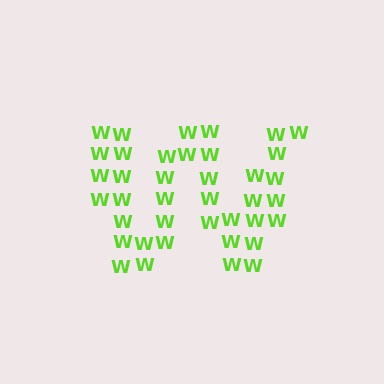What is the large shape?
The large shape is the letter W.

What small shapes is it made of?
It is made of small letter W's.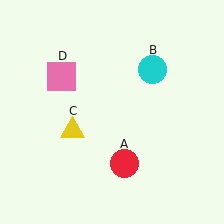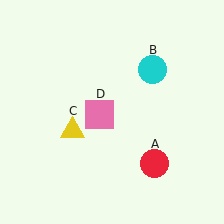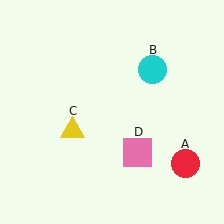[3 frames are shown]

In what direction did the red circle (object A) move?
The red circle (object A) moved right.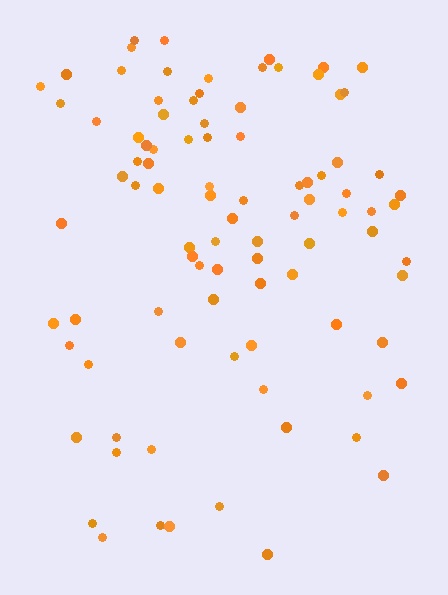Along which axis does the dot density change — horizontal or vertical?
Vertical.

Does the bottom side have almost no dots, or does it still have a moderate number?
Still a moderate number, just noticeably fewer than the top.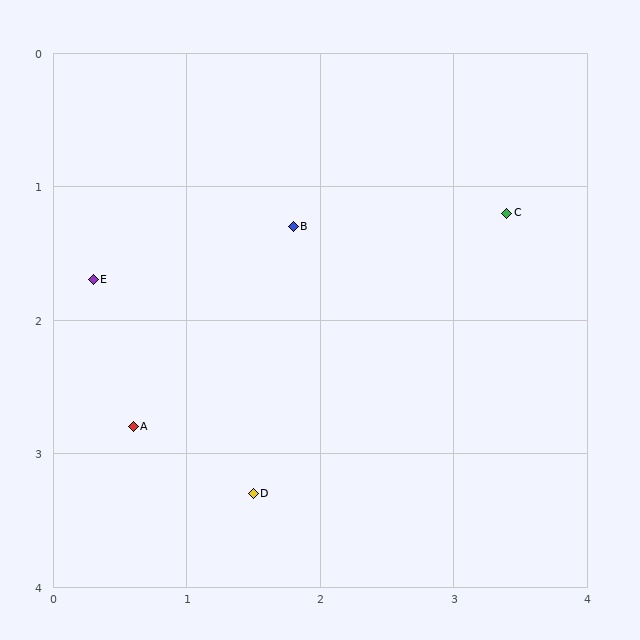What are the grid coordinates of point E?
Point E is at approximately (0.3, 1.7).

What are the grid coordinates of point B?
Point B is at approximately (1.8, 1.3).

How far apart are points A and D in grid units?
Points A and D are about 1.0 grid units apart.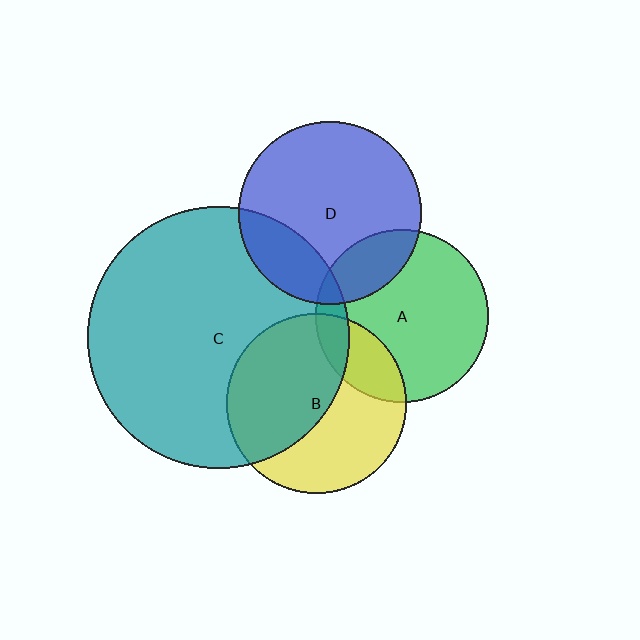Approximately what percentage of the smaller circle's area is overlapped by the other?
Approximately 20%.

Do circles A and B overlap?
Yes.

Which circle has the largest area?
Circle C (teal).